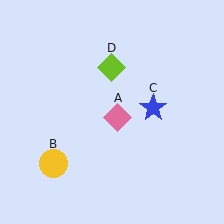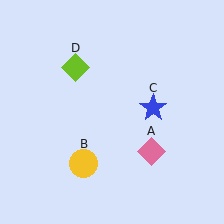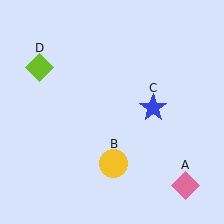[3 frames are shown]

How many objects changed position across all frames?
3 objects changed position: pink diamond (object A), yellow circle (object B), lime diamond (object D).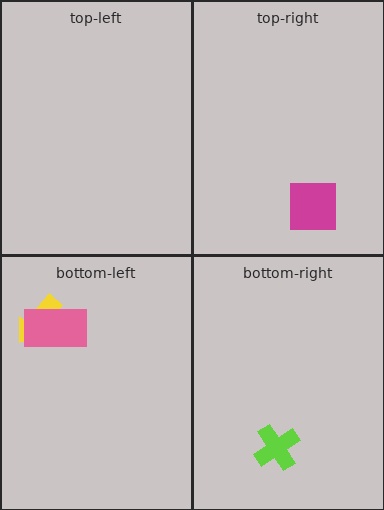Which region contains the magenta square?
The top-right region.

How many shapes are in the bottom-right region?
1.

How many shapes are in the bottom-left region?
2.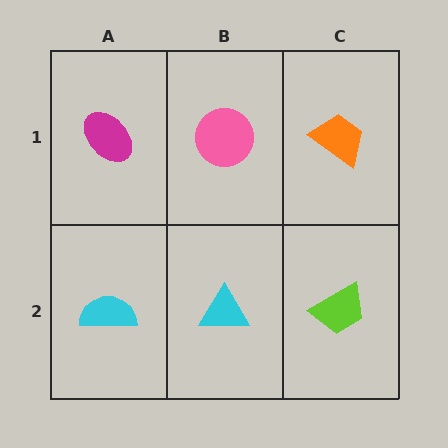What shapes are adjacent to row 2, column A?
A magenta ellipse (row 1, column A), a cyan triangle (row 2, column B).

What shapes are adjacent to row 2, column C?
An orange trapezoid (row 1, column C), a cyan triangle (row 2, column B).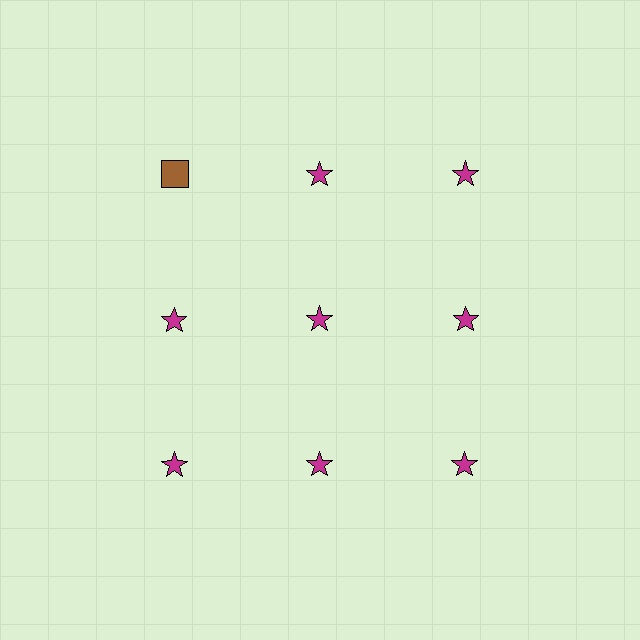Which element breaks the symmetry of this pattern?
The brown square in the top row, leftmost column breaks the symmetry. All other shapes are magenta stars.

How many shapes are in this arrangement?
There are 9 shapes arranged in a grid pattern.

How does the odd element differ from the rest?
It differs in both color (brown instead of magenta) and shape (square instead of star).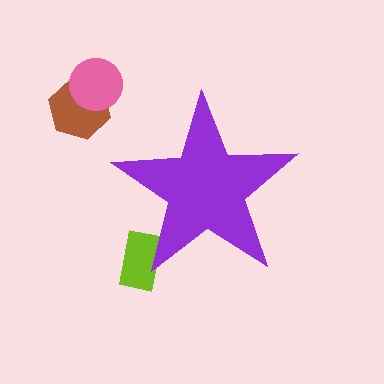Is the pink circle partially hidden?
No, the pink circle is fully visible.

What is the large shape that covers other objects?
A purple star.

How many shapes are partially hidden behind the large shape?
1 shape is partially hidden.